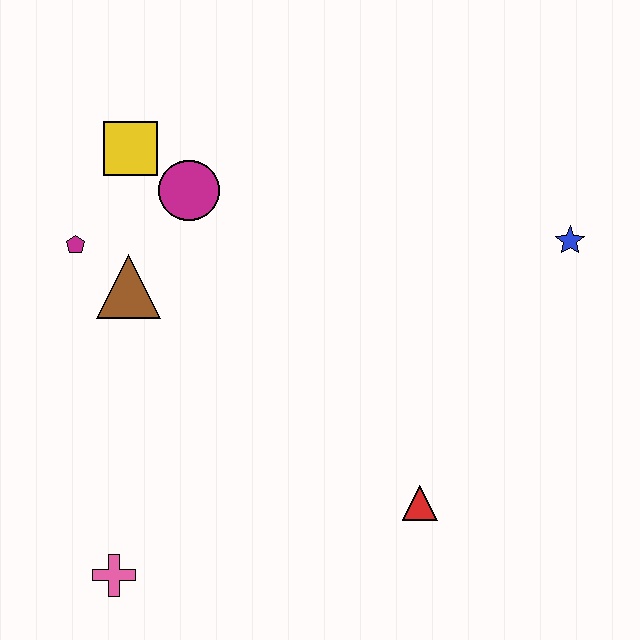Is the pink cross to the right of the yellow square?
No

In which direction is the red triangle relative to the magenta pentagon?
The red triangle is to the right of the magenta pentagon.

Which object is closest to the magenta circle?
The yellow square is closest to the magenta circle.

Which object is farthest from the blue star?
The pink cross is farthest from the blue star.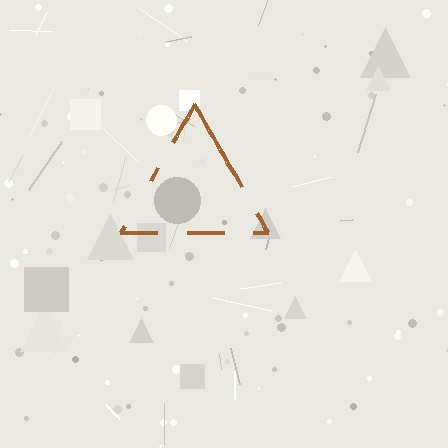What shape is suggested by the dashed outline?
The dashed outline suggests a triangle.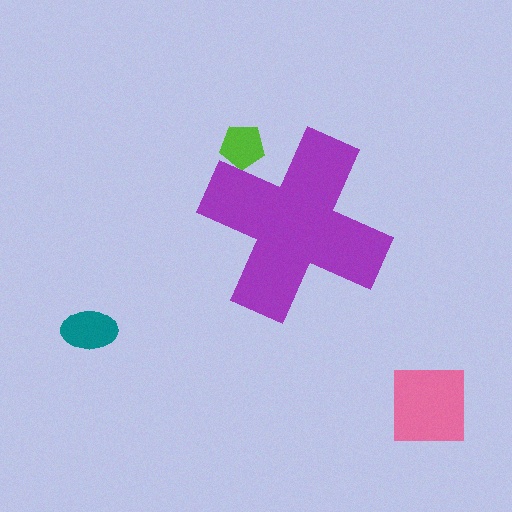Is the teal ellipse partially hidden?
No, the teal ellipse is fully visible.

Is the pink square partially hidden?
No, the pink square is fully visible.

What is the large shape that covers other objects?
A purple cross.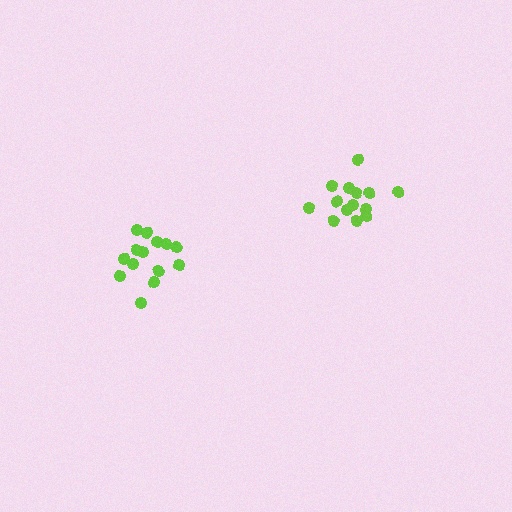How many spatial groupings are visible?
There are 2 spatial groupings.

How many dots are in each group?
Group 1: 14 dots, Group 2: 14 dots (28 total).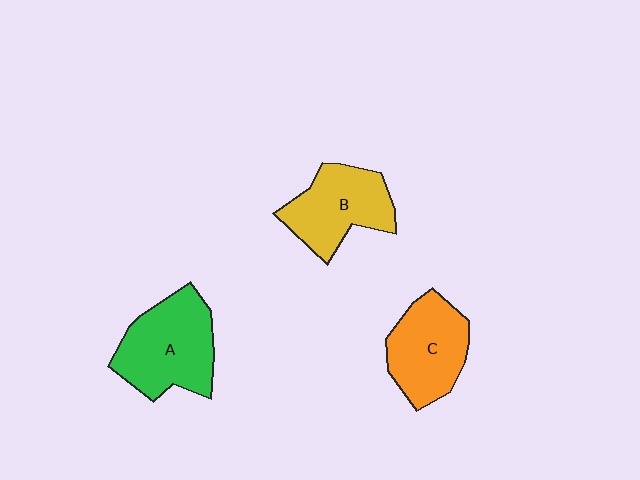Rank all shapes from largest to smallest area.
From largest to smallest: A (green), C (orange), B (yellow).